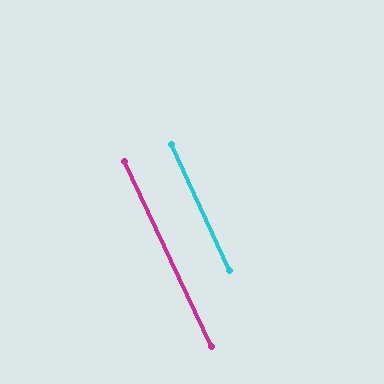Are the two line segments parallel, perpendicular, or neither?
Parallel — their directions differ by only 0.6°.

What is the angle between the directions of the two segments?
Approximately 1 degree.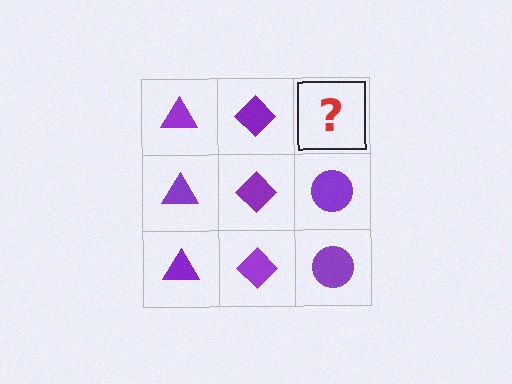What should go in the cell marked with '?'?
The missing cell should contain a purple circle.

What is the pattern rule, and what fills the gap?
The rule is that each column has a consistent shape. The gap should be filled with a purple circle.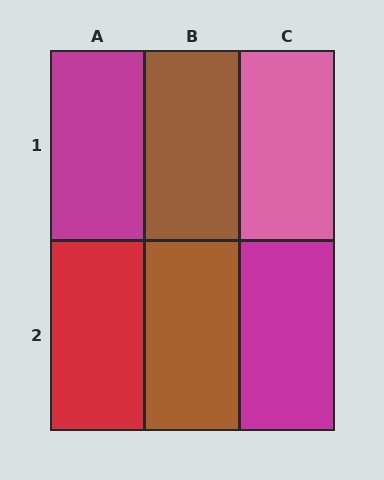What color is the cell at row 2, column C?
Magenta.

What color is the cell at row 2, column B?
Brown.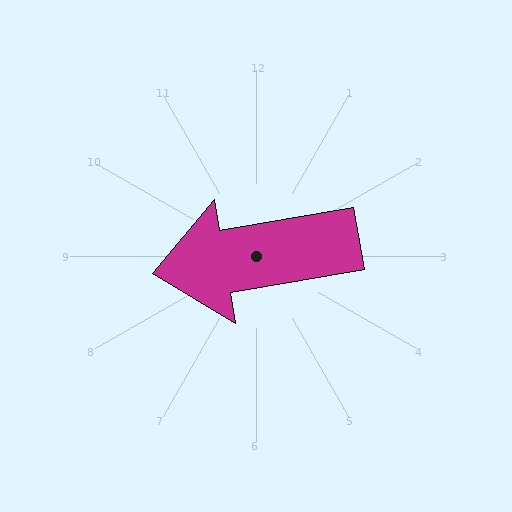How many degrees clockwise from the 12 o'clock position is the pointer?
Approximately 260 degrees.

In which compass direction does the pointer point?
West.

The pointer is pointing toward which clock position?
Roughly 9 o'clock.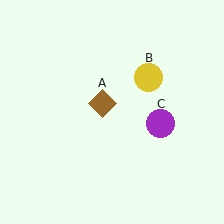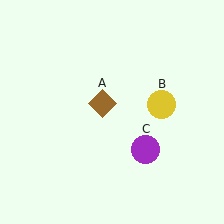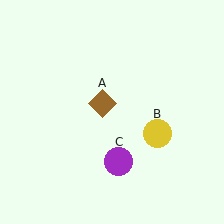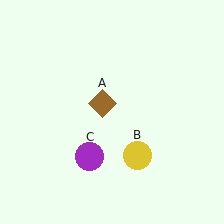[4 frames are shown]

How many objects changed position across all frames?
2 objects changed position: yellow circle (object B), purple circle (object C).